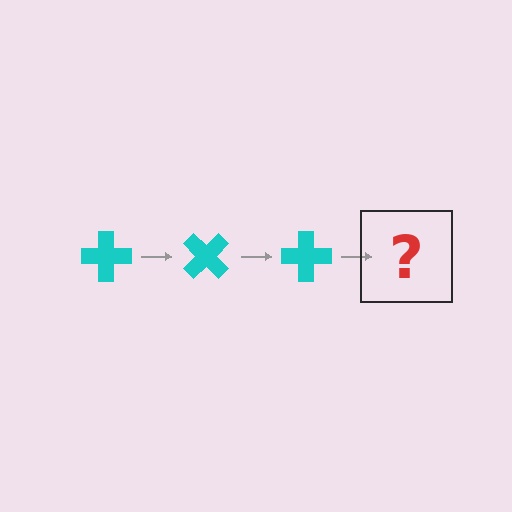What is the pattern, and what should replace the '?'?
The pattern is that the cross rotates 45 degrees each step. The '?' should be a cyan cross rotated 135 degrees.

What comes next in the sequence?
The next element should be a cyan cross rotated 135 degrees.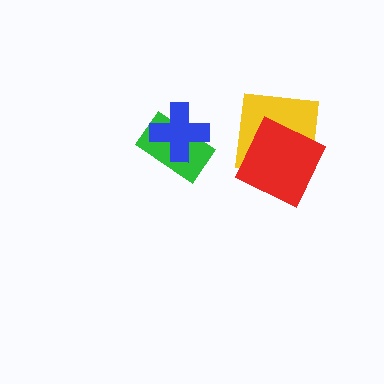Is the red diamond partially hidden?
No, no other shape covers it.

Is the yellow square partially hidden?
Yes, it is partially covered by another shape.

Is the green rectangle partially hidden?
Yes, it is partially covered by another shape.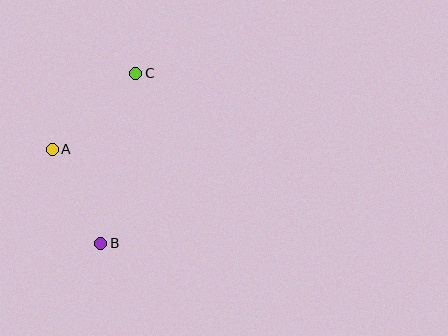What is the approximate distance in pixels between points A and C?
The distance between A and C is approximately 113 pixels.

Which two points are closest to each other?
Points A and B are closest to each other.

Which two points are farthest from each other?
Points B and C are farthest from each other.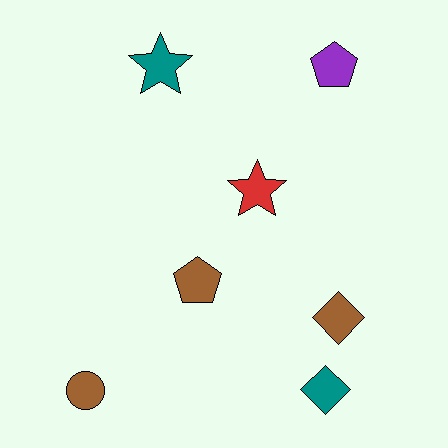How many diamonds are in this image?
There are 2 diamonds.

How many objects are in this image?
There are 7 objects.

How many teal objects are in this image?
There are 2 teal objects.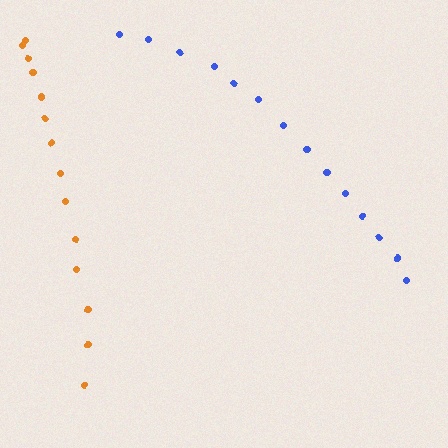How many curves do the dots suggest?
There are 2 distinct paths.